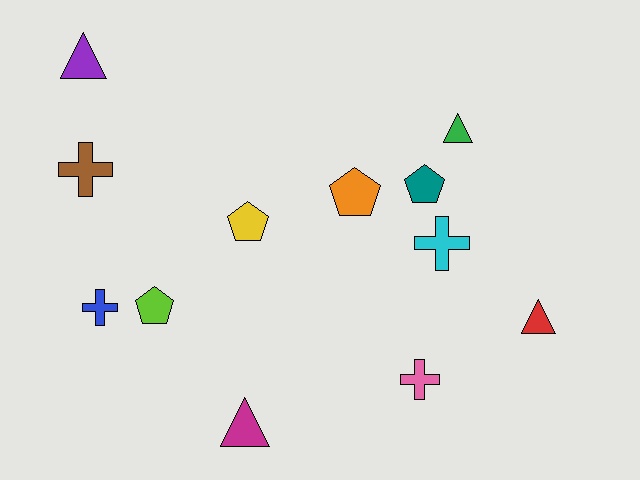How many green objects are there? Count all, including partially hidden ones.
There is 1 green object.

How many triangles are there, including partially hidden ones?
There are 4 triangles.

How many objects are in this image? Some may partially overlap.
There are 12 objects.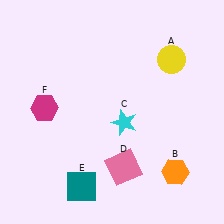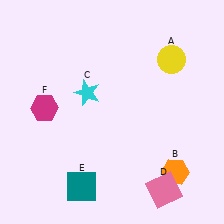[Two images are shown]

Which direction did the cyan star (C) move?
The cyan star (C) moved left.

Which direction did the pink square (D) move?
The pink square (D) moved right.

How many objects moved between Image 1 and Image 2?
2 objects moved between the two images.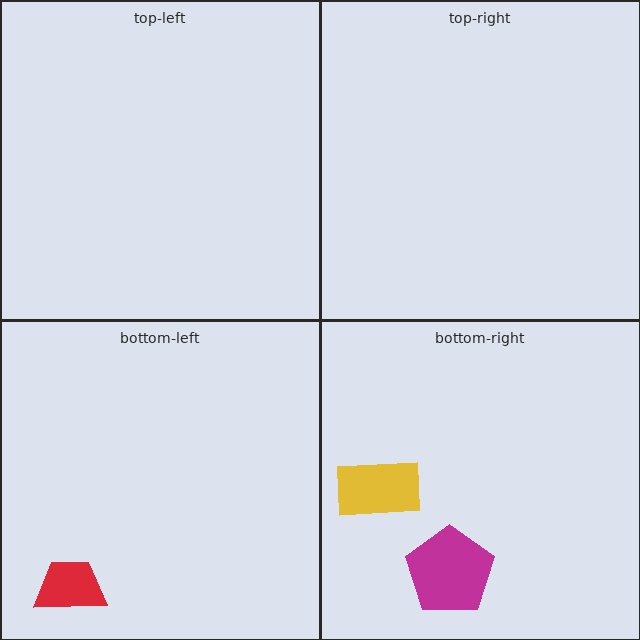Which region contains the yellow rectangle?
The bottom-right region.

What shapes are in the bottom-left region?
The red trapezoid.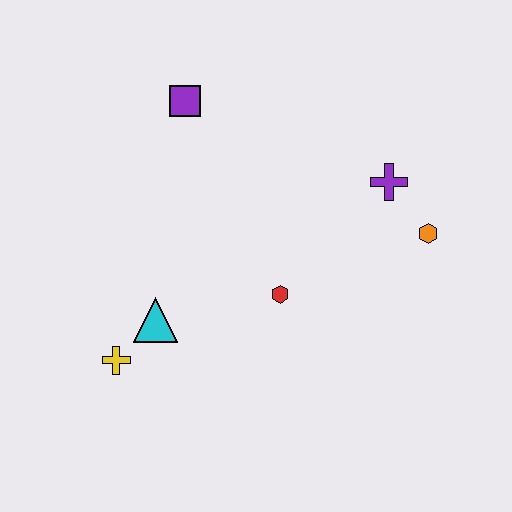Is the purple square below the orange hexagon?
No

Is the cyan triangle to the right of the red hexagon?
No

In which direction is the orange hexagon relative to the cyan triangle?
The orange hexagon is to the right of the cyan triangle.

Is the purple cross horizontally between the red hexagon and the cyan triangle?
No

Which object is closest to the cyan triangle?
The yellow cross is closest to the cyan triangle.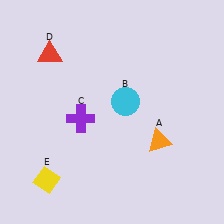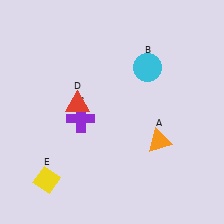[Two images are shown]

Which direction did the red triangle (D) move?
The red triangle (D) moved down.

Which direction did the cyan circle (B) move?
The cyan circle (B) moved up.